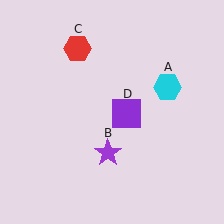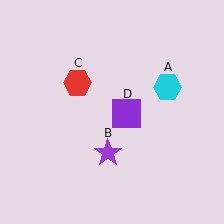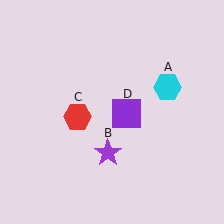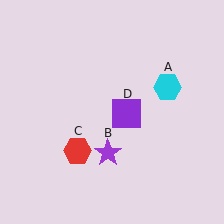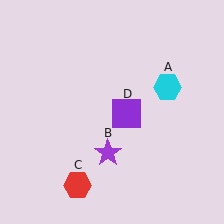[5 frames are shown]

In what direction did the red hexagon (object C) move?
The red hexagon (object C) moved down.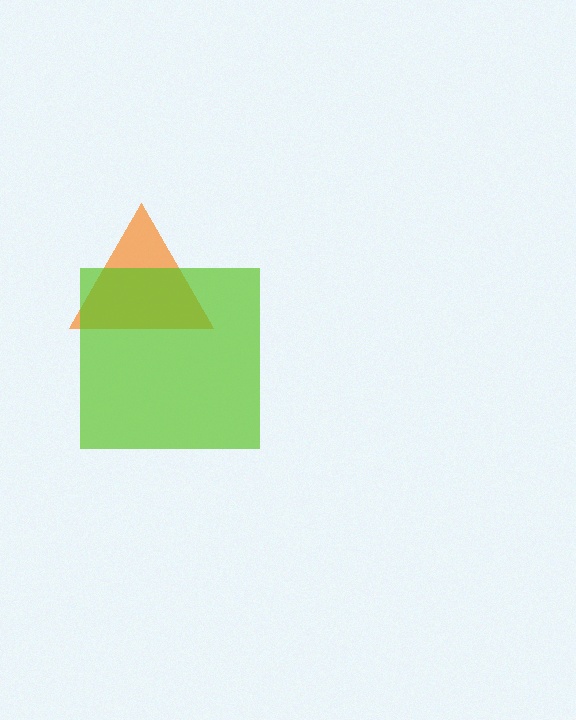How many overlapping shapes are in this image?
There are 2 overlapping shapes in the image.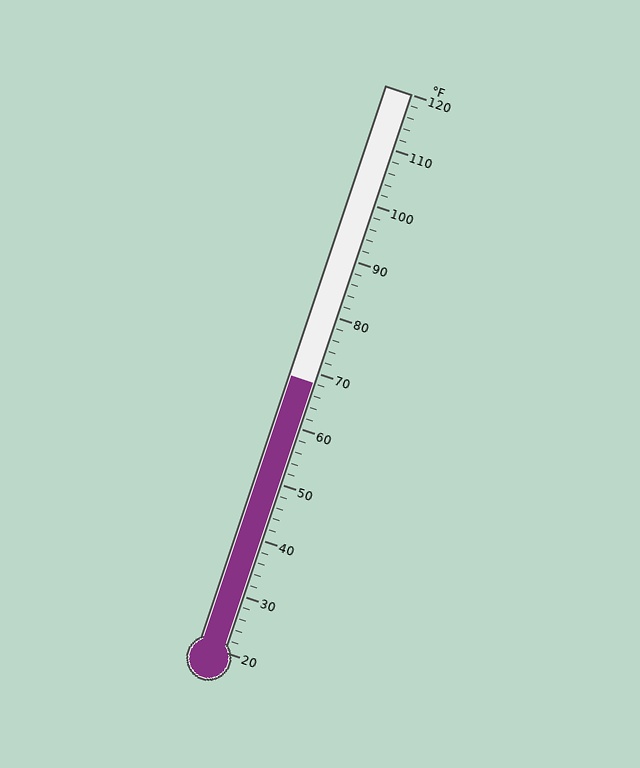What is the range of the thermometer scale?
The thermometer scale ranges from 20°F to 120°F.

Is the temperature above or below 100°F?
The temperature is below 100°F.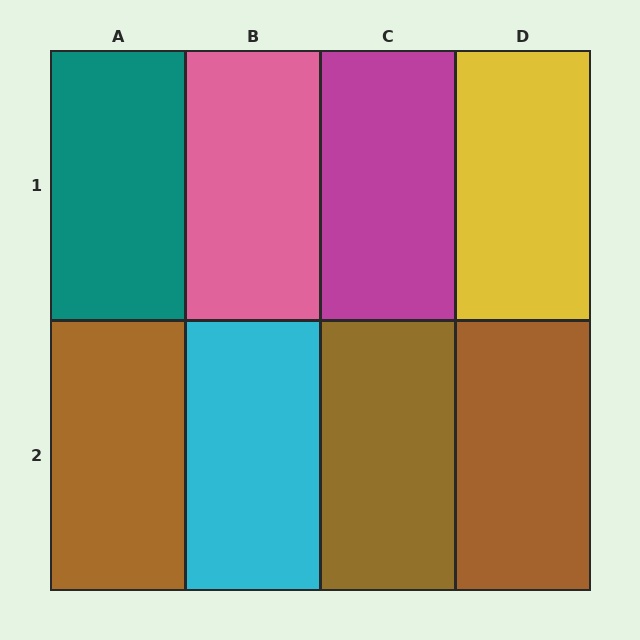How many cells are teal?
1 cell is teal.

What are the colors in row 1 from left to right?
Teal, pink, magenta, yellow.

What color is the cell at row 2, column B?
Cyan.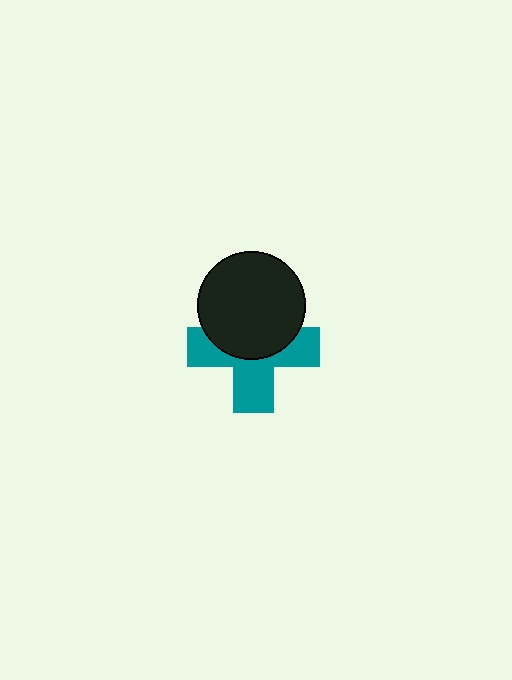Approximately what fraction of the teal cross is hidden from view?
Roughly 47% of the teal cross is hidden behind the black circle.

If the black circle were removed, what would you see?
You would see the complete teal cross.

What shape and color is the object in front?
The object in front is a black circle.